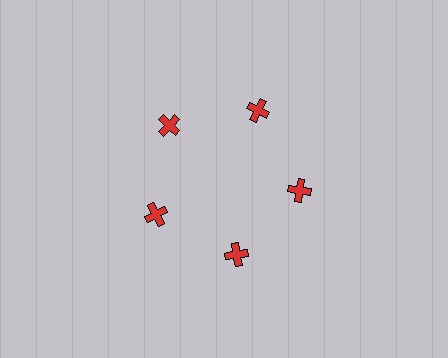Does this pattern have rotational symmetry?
Yes, this pattern has 5-fold rotational symmetry. It looks the same after rotating 72 degrees around the center.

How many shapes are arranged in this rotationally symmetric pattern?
There are 5 shapes, arranged in 5 groups of 1.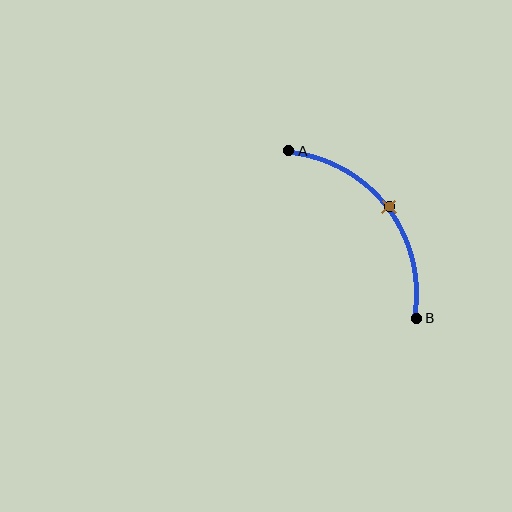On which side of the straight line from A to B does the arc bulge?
The arc bulges above and to the right of the straight line connecting A and B.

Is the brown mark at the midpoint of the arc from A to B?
Yes. The brown mark lies on the arc at equal arc-length from both A and B — it is the arc midpoint.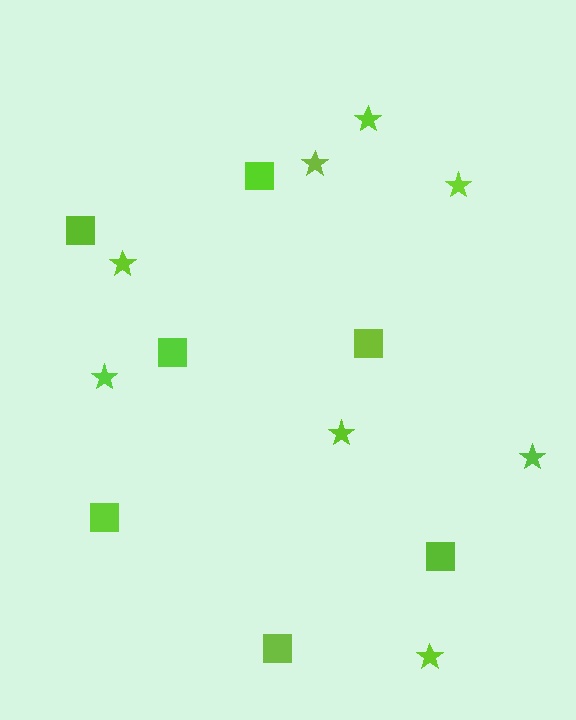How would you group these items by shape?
There are 2 groups: one group of stars (8) and one group of squares (7).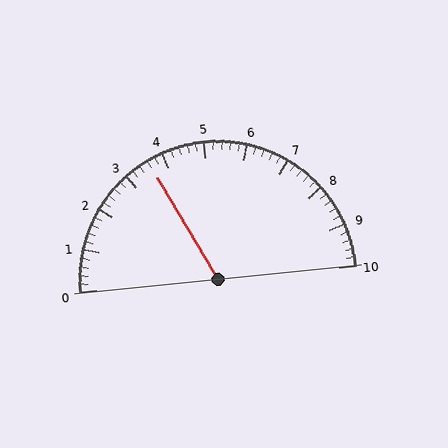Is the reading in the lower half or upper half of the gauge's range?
The reading is in the lower half of the range (0 to 10).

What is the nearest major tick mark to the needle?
The nearest major tick mark is 4.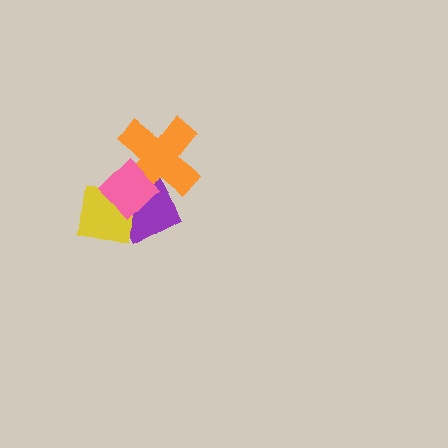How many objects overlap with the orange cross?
2 objects overlap with the orange cross.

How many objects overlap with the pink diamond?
3 objects overlap with the pink diamond.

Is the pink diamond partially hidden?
No, no other shape covers it.